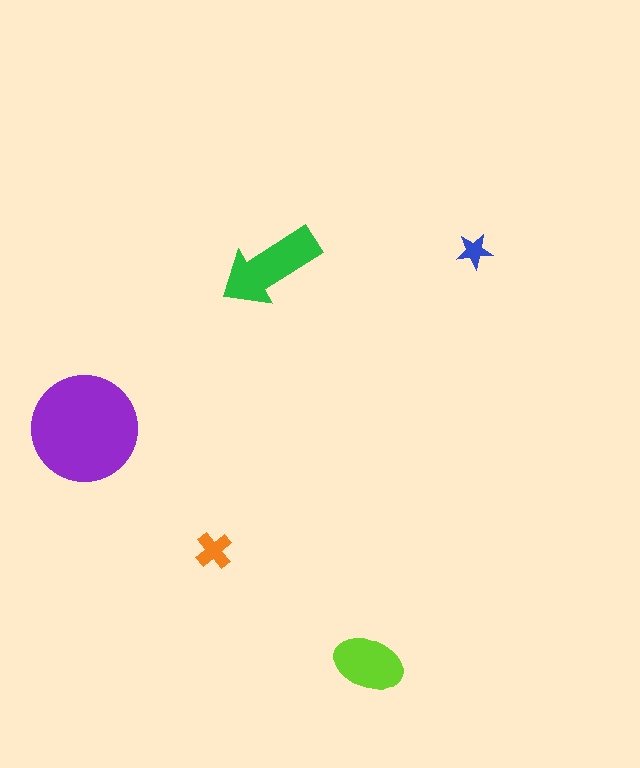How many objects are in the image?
There are 5 objects in the image.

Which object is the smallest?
The blue star.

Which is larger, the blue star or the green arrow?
The green arrow.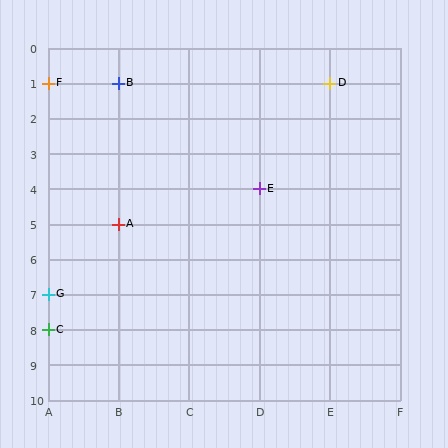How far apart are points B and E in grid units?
Points B and E are 2 columns and 3 rows apart (about 3.6 grid units diagonally).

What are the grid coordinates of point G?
Point G is at grid coordinates (A, 7).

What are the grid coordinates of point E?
Point E is at grid coordinates (D, 4).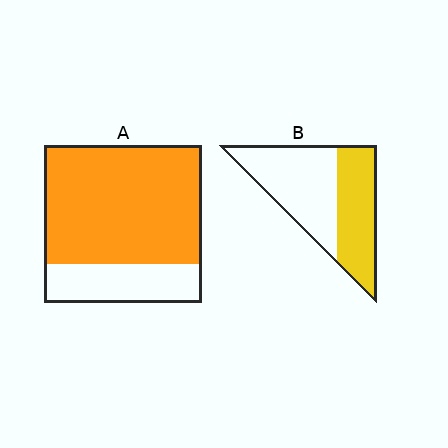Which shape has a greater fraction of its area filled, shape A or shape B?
Shape A.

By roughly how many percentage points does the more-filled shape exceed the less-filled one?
By roughly 30 percentage points (A over B).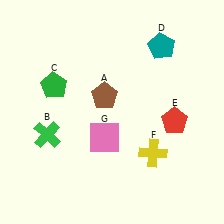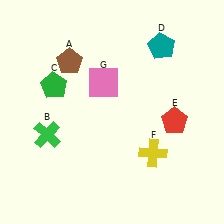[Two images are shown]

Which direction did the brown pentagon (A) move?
The brown pentagon (A) moved left.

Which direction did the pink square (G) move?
The pink square (G) moved up.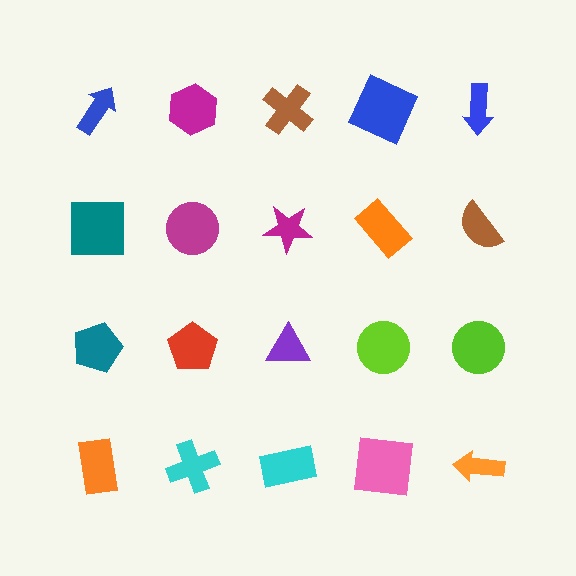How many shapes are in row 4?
5 shapes.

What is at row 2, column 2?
A magenta circle.